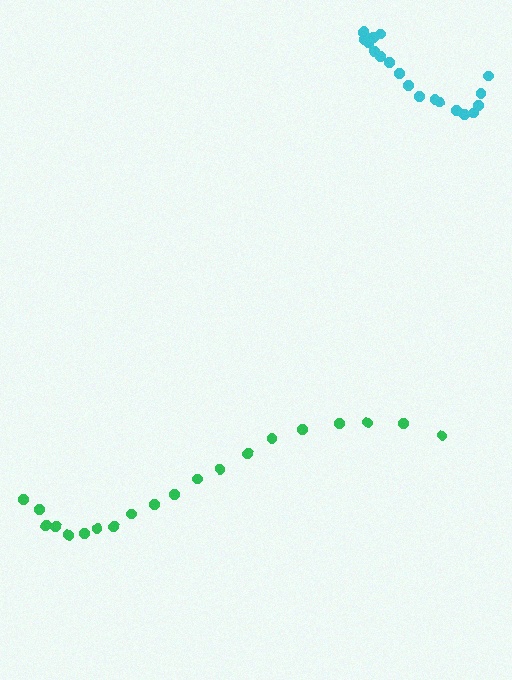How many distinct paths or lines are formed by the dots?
There are 2 distinct paths.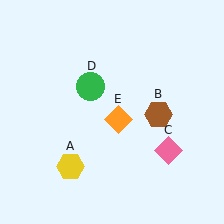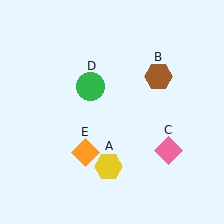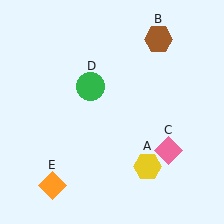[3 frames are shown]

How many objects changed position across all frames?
3 objects changed position: yellow hexagon (object A), brown hexagon (object B), orange diamond (object E).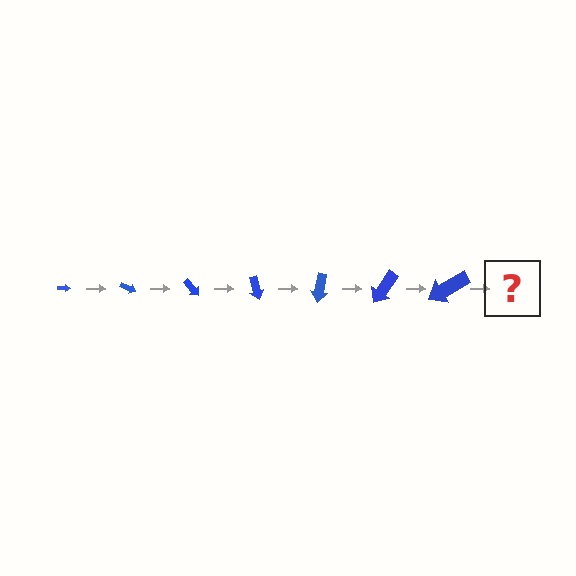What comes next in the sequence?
The next element should be an arrow, larger than the previous one and rotated 175 degrees from the start.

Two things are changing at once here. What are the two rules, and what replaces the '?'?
The two rules are that the arrow grows larger each step and it rotates 25 degrees each step. The '?' should be an arrow, larger than the previous one and rotated 175 degrees from the start.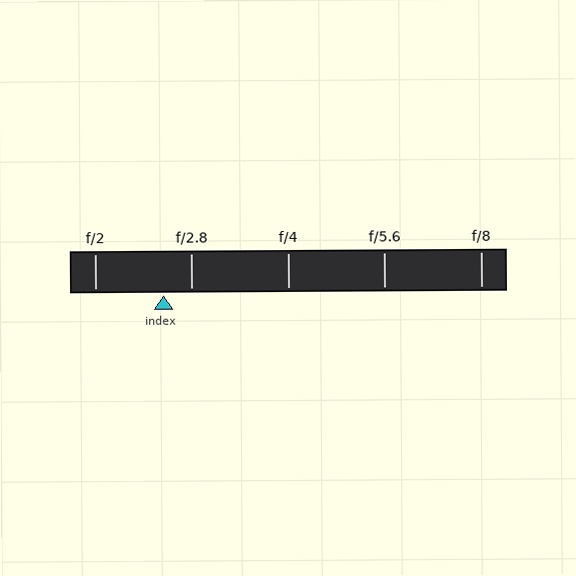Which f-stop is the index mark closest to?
The index mark is closest to f/2.8.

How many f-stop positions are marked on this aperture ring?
There are 5 f-stop positions marked.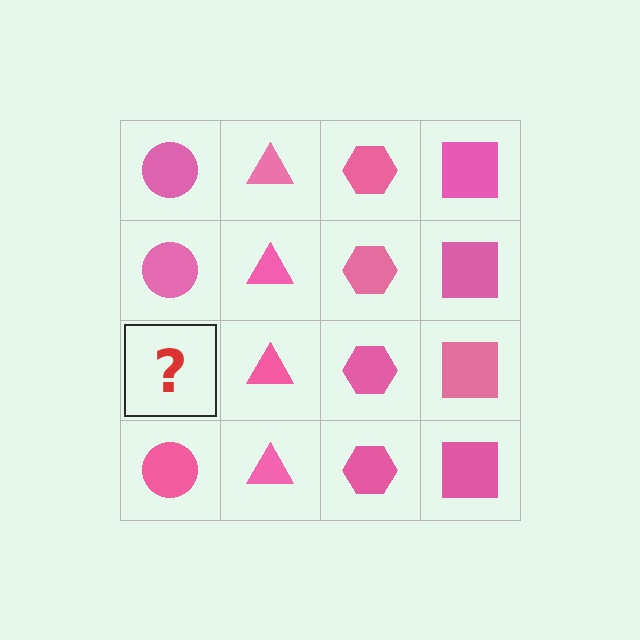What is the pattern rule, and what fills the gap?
The rule is that each column has a consistent shape. The gap should be filled with a pink circle.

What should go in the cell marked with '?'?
The missing cell should contain a pink circle.